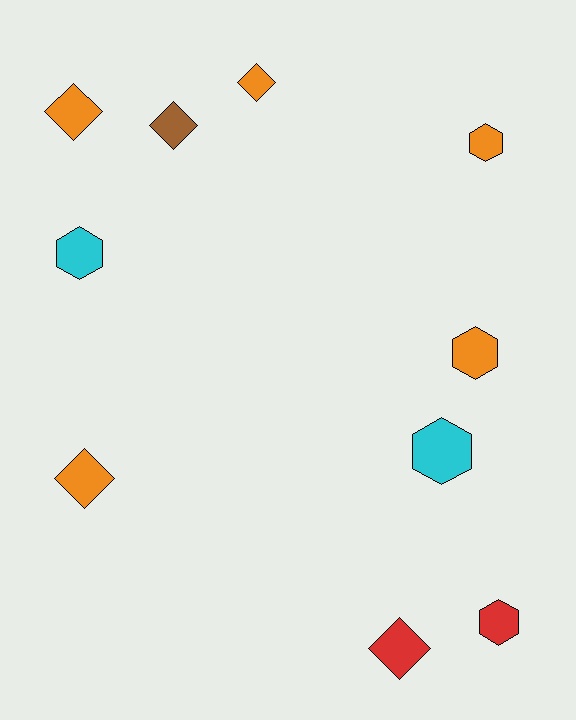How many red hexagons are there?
There is 1 red hexagon.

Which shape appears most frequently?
Diamond, with 5 objects.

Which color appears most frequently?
Orange, with 5 objects.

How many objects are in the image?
There are 10 objects.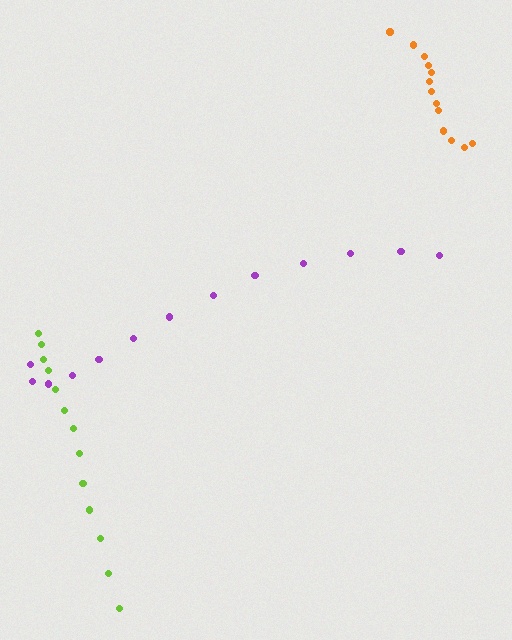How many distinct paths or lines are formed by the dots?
There are 3 distinct paths.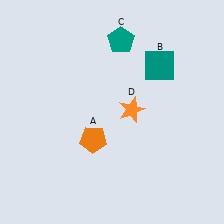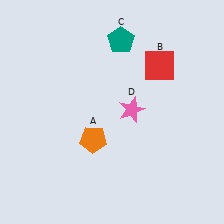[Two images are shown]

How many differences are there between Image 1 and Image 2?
There are 2 differences between the two images.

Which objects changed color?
B changed from teal to red. D changed from orange to pink.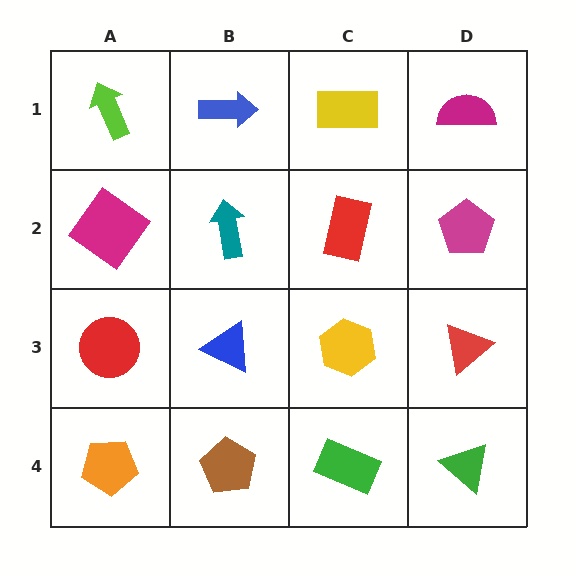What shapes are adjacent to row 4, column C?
A yellow hexagon (row 3, column C), a brown pentagon (row 4, column B), a green triangle (row 4, column D).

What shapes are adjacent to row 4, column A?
A red circle (row 3, column A), a brown pentagon (row 4, column B).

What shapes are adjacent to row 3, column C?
A red rectangle (row 2, column C), a green rectangle (row 4, column C), a blue triangle (row 3, column B), a red triangle (row 3, column D).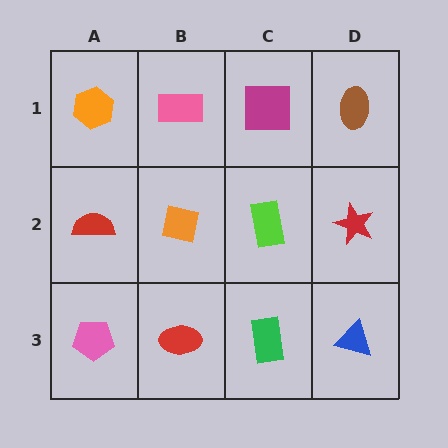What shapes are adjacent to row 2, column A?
An orange hexagon (row 1, column A), a pink pentagon (row 3, column A), an orange square (row 2, column B).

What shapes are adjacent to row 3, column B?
An orange square (row 2, column B), a pink pentagon (row 3, column A), a green rectangle (row 3, column C).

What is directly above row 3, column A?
A red semicircle.